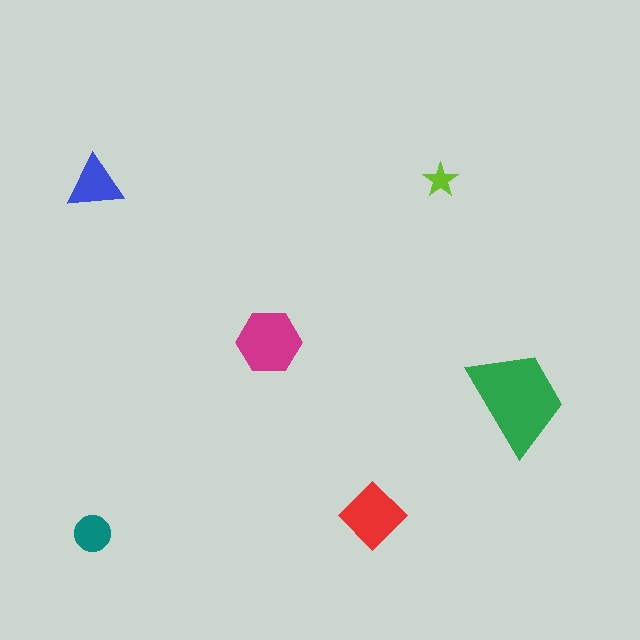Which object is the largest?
The green trapezoid.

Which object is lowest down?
The teal circle is bottommost.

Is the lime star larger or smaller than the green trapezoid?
Smaller.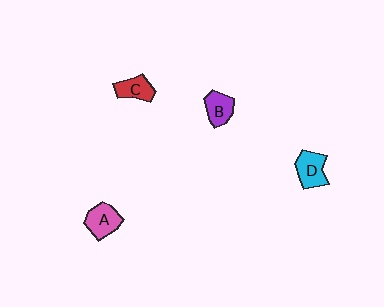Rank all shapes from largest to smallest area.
From largest to smallest: D (cyan), A (pink), B (purple), C (red).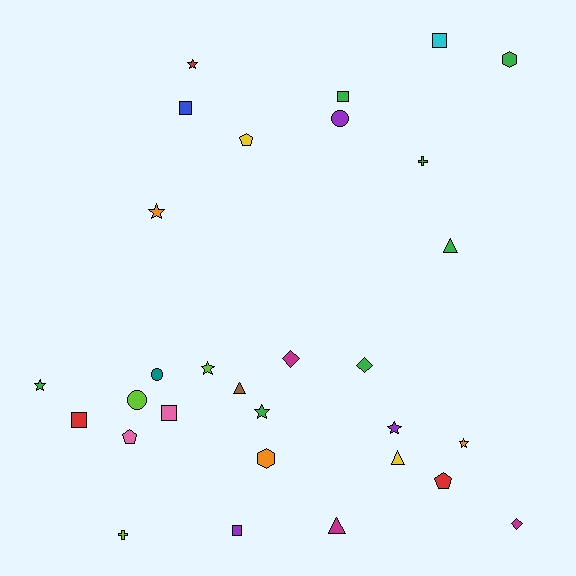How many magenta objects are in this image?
There are 3 magenta objects.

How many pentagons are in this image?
There are 3 pentagons.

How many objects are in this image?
There are 30 objects.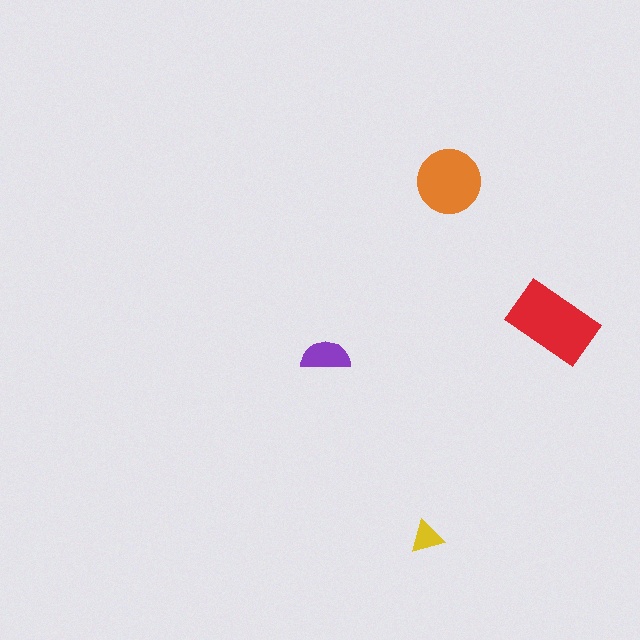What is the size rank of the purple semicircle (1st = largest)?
3rd.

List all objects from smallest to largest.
The yellow triangle, the purple semicircle, the orange circle, the red rectangle.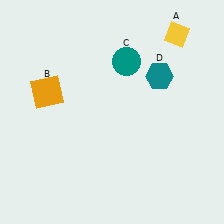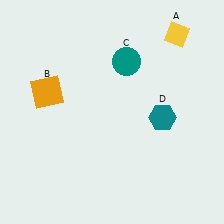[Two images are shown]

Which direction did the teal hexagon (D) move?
The teal hexagon (D) moved down.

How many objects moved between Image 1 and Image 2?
1 object moved between the two images.